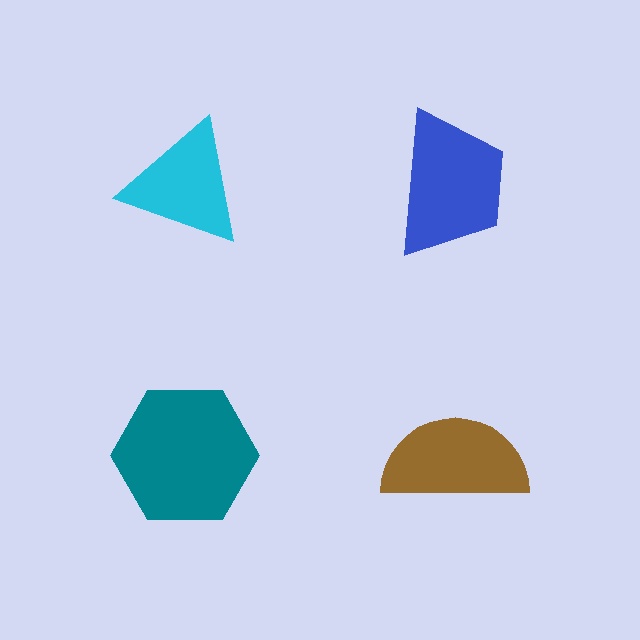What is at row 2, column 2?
A brown semicircle.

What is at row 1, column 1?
A cyan triangle.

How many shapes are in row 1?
2 shapes.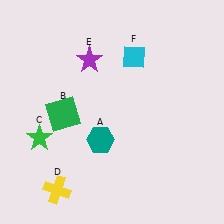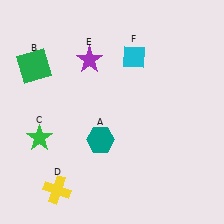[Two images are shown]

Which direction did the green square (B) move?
The green square (B) moved up.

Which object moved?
The green square (B) moved up.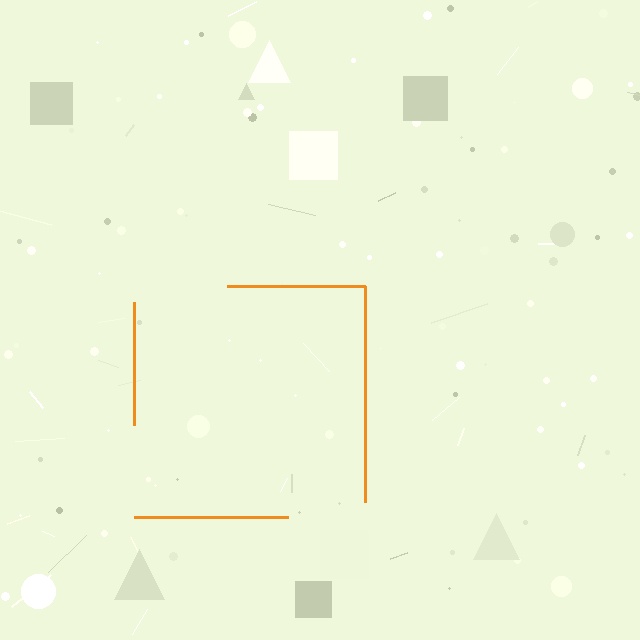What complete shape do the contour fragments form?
The contour fragments form a square.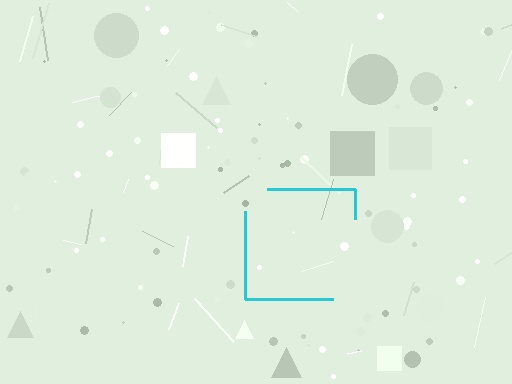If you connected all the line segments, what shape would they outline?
They would outline a square.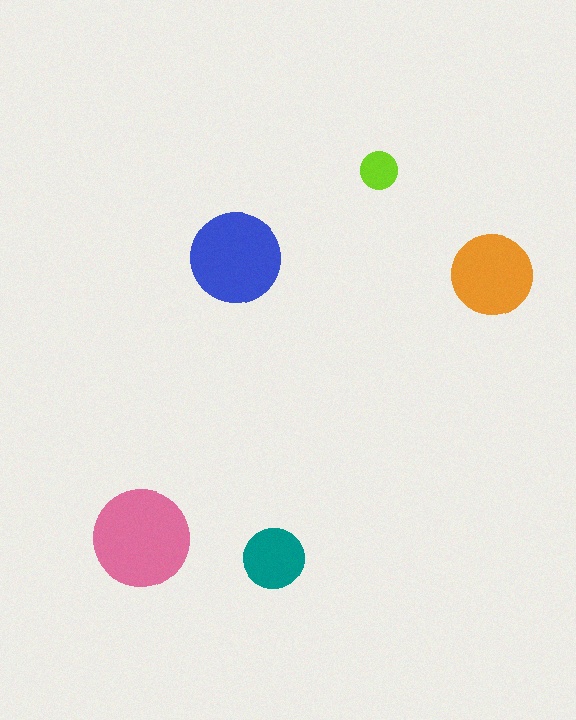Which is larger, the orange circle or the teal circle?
The orange one.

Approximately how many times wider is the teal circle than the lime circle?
About 1.5 times wider.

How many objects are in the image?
There are 5 objects in the image.